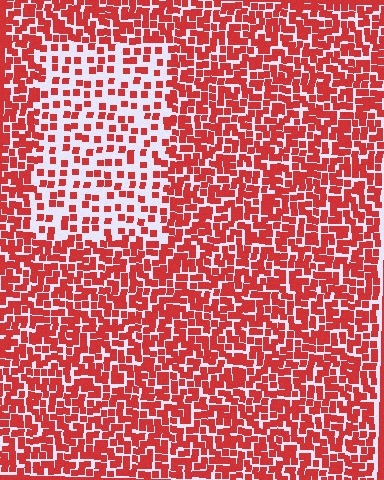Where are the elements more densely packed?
The elements are more densely packed outside the rectangle boundary.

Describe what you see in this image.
The image contains small red elements arranged at two different densities. A rectangle-shaped region is visible where the elements are less densely packed than the surrounding area.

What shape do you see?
I see a rectangle.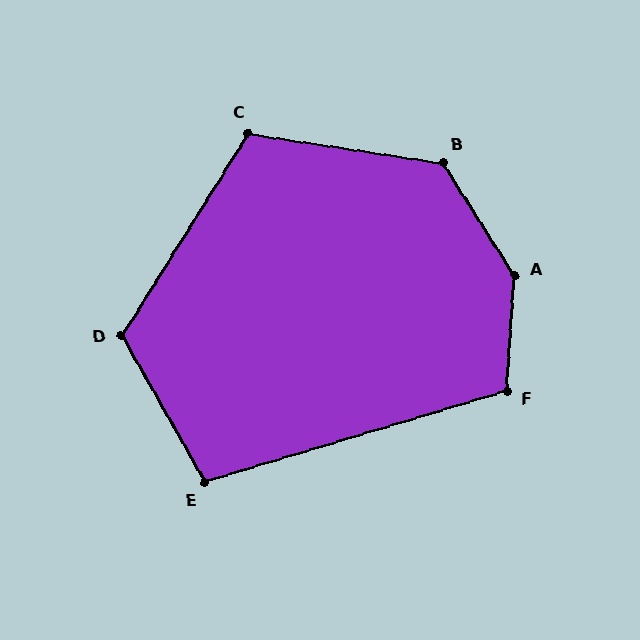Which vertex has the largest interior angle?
A, at approximately 144 degrees.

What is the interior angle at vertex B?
Approximately 131 degrees (obtuse).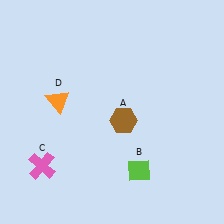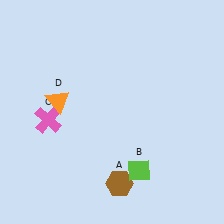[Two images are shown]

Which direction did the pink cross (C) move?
The pink cross (C) moved up.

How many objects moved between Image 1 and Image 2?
2 objects moved between the two images.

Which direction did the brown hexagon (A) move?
The brown hexagon (A) moved down.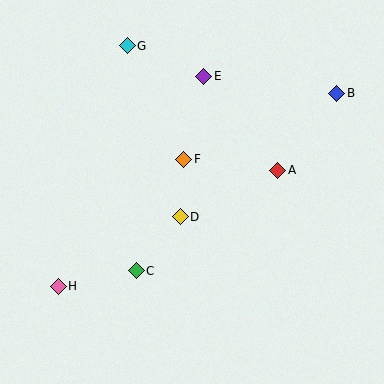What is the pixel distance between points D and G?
The distance between D and G is 179 pixels.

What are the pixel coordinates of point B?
Point B is at (337, 93).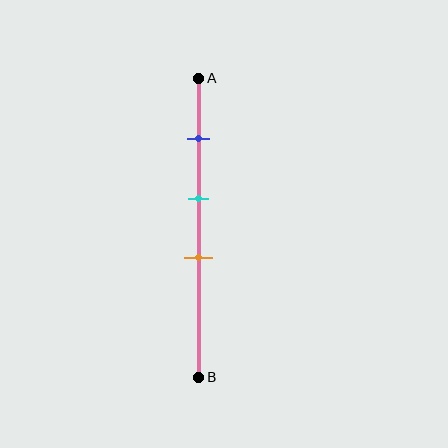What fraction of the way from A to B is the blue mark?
The blue mark is approximately 20% (0.2) of the way from A to B.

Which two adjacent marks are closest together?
The cyan and orange marks are the closest adjacent pair.